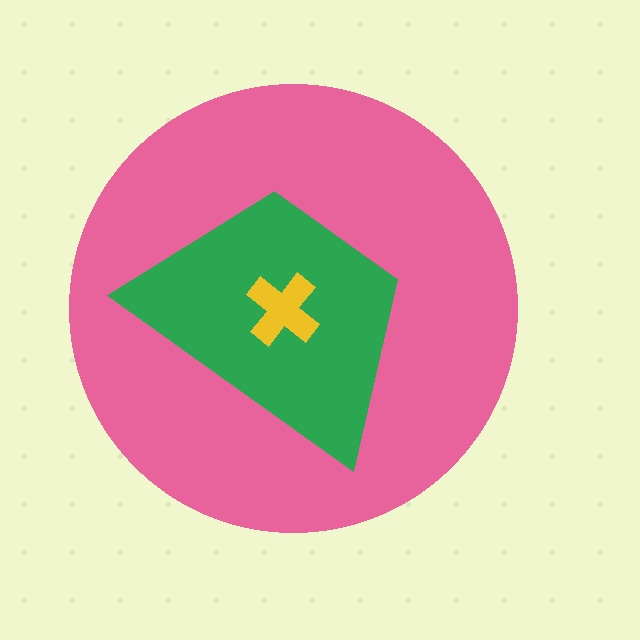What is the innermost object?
The yellow cross.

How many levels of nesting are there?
3.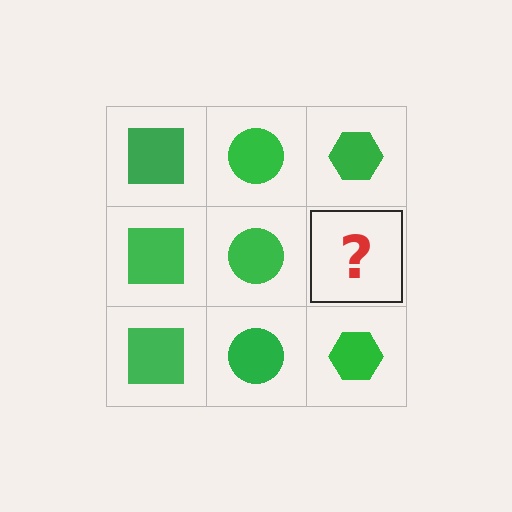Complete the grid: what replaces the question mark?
The question mark should be replaced with a green hexagon.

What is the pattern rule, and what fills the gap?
The rule is that each column has a consistent shape. The gap should be filled with a green hexagon.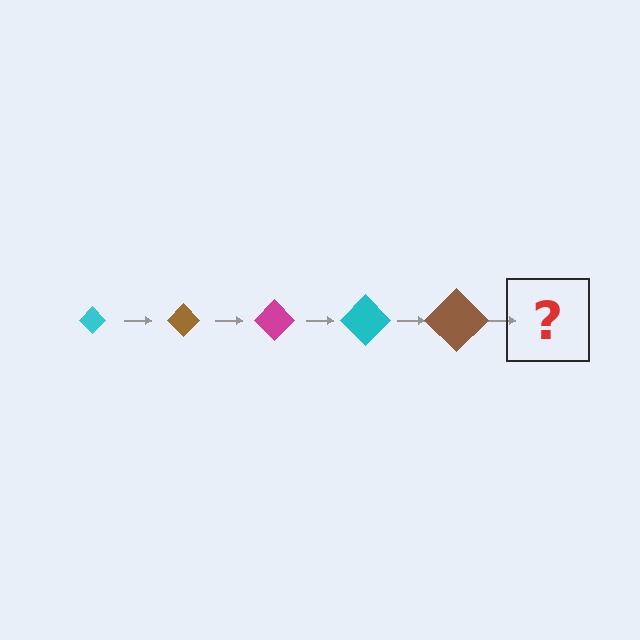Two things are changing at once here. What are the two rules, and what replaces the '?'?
The two rules are that the diamond grows larger each step and the color cycles through cyan, brown, and magenta. The '?' should be a magenta diamond, larger than the previous one.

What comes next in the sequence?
The next element should be a magenta diamond, larger than the previous one.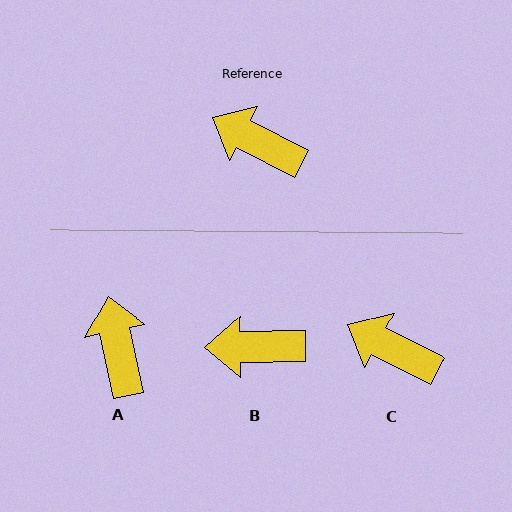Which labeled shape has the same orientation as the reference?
C.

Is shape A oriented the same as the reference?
No, it is off by about 50 degrees.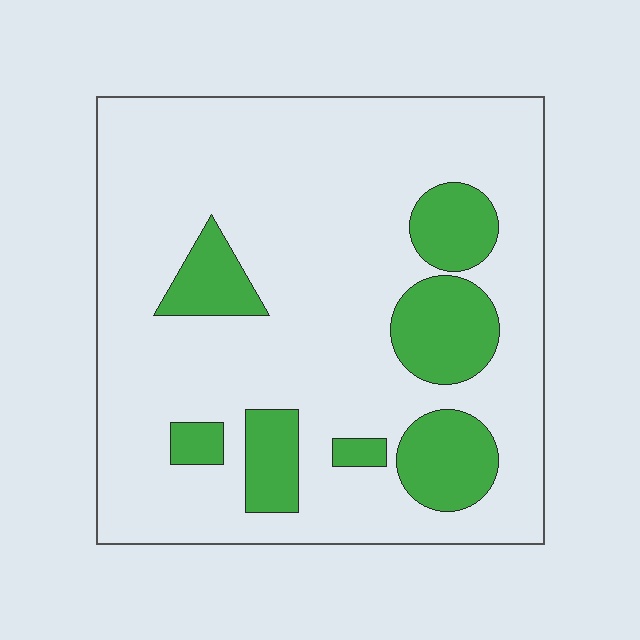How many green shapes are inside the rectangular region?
7.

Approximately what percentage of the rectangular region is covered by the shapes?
Approximately 20%.